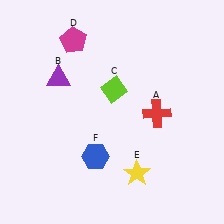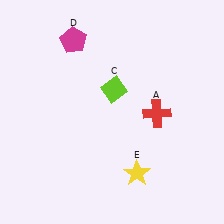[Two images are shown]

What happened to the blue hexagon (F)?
The blue hexagon (F) was removed in Image 2. It was in the bottom-left area of Image 1.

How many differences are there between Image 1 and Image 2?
There are 2 differences between the two images.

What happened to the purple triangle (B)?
The purple triangle (B) was removed in Image 2. It was in the top-left area of Image 1.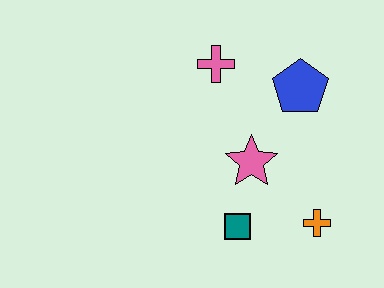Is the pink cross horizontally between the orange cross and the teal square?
No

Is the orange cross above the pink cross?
No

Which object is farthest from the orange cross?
The pink cross is farthest from the orange cross.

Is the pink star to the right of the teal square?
Yes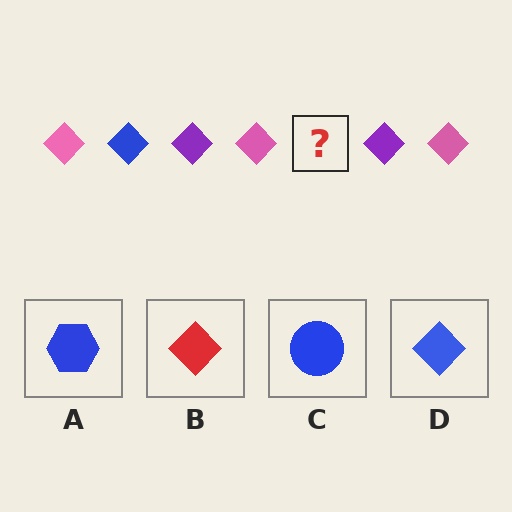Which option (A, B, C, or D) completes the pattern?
D.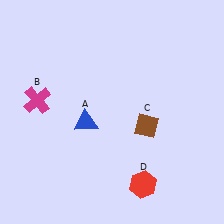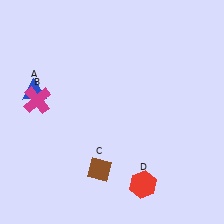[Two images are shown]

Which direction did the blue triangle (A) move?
The blue triangle (A) moved left.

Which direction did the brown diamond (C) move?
The brown diamond (C) moved left.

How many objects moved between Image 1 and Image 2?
2 objects moved between the two images.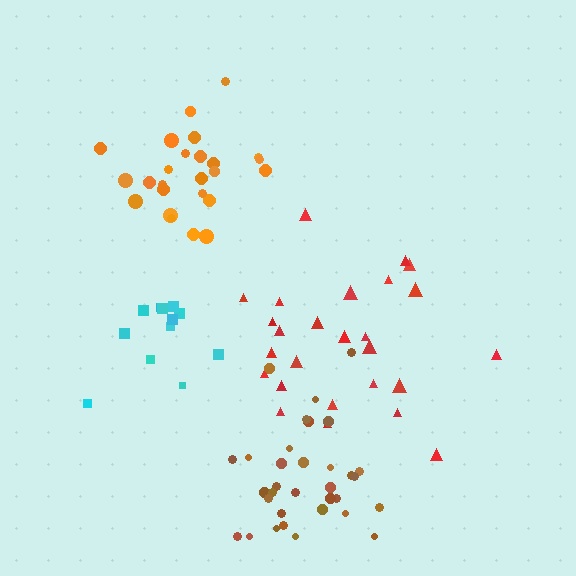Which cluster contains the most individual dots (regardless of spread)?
Brown (33).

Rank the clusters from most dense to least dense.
cyan, orange, brown, red.